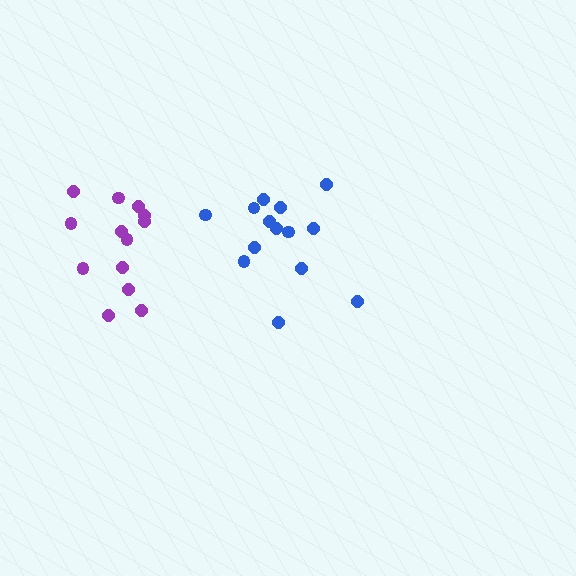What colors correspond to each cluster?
The clusters are colored: purple, blue.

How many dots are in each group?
Group 1: 13 dots, Group 2: 14 dots (27 total).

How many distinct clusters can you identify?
There are 2 distinct clusters.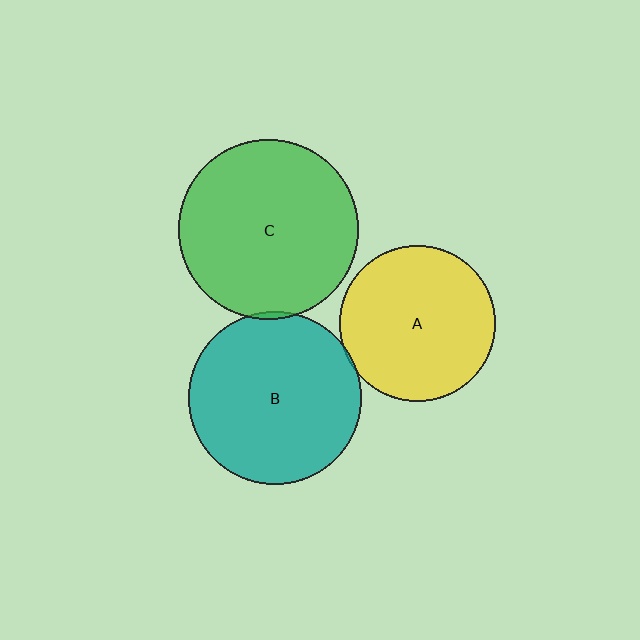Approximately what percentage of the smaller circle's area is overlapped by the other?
Approximately 5%.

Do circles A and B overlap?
Yes.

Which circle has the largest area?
Circle C (green).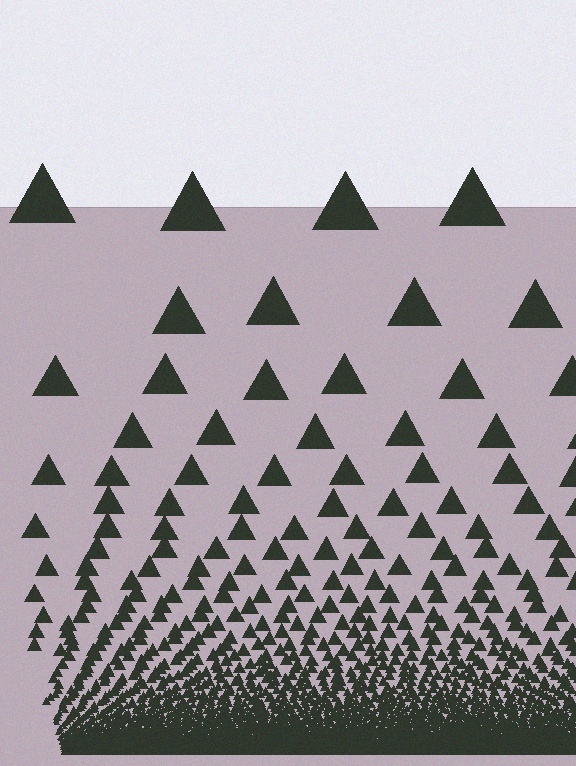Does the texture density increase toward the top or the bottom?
Density increases toward the bottom.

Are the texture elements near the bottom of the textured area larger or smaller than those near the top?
Smaller. The gradient is inverted — elements near the bottom are smaller and denser.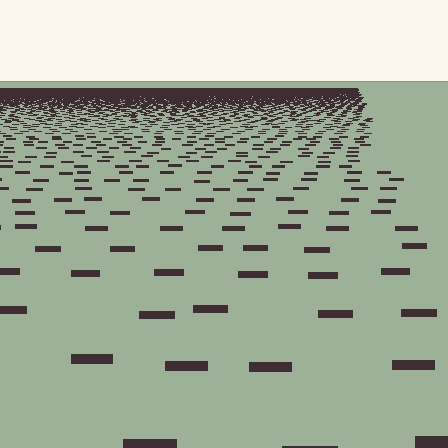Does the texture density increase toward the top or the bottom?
Density increases toward the top.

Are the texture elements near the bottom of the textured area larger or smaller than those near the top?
Larger. Near the bottom, elements are closer to the viewer and appear at a bigger on-screen size.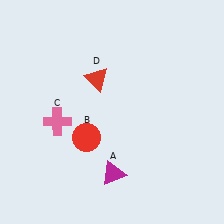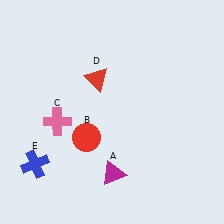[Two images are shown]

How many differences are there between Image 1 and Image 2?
There is 1 difference between the two images.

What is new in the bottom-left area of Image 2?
A blue cross (E) was added in the bottom-left area of Image 2.